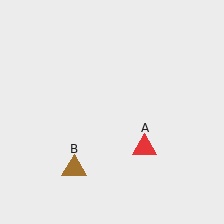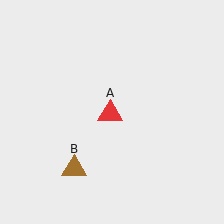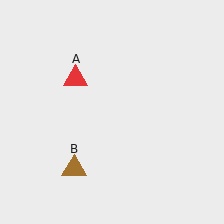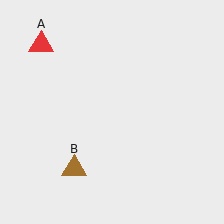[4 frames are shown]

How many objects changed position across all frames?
1 object changed position: red triangle (object A).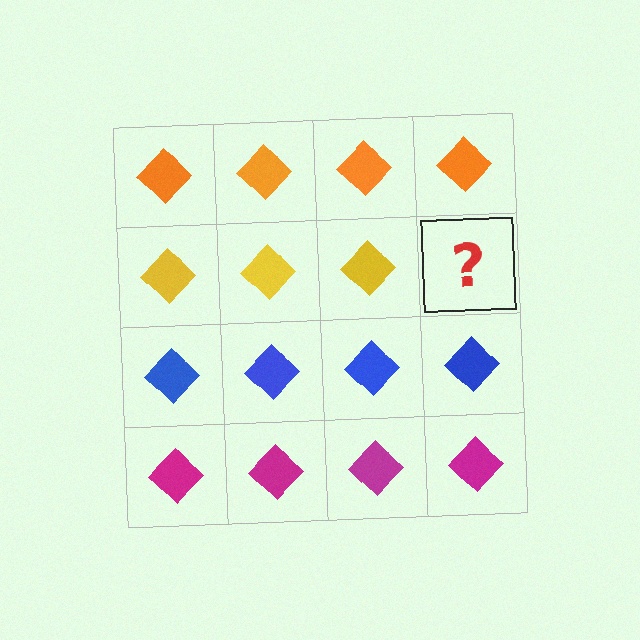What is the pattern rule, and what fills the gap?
The rule is that each row has a consistent color. The gap should be filled with a yellow diamond.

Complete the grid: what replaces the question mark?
The question mark should be replaced with a yellow diamond.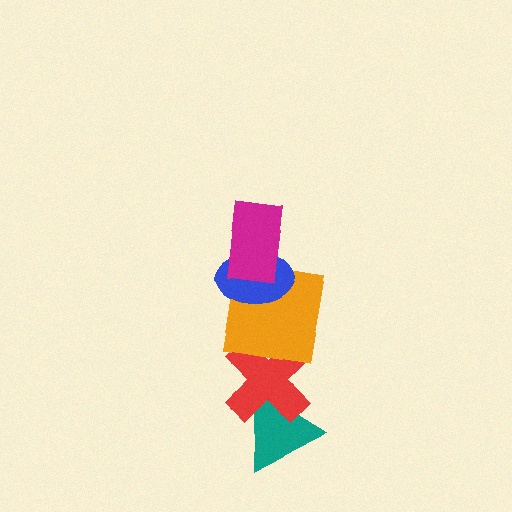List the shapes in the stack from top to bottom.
From top to bottom: the magenta rectangle, the blue ellipse, the orange square, the red cross, the teal triangle.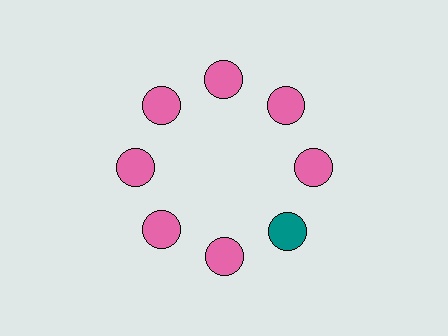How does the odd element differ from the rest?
It has a different color: teal instead of pink.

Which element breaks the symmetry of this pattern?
The teal circle at roughly the 4 o'clock position breaks the symmetry. All other shapes are pink circles.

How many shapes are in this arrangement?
There are 8 shapes arranged in a ring pattern.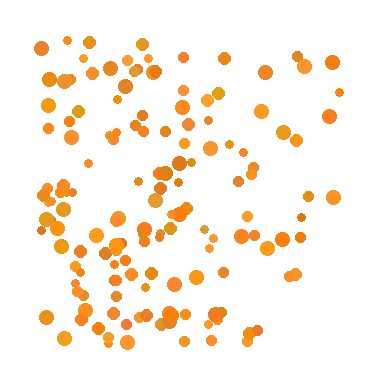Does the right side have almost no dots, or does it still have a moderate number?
Still a moderate number, just noticeably fewer than the left.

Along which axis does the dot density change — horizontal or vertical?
Horizontal.